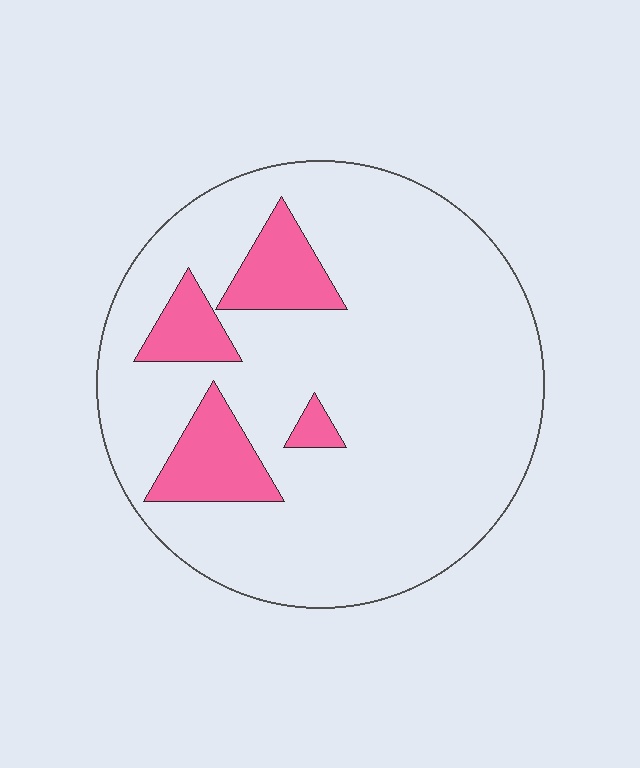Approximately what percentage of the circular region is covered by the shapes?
Approximately 15%.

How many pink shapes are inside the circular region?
4.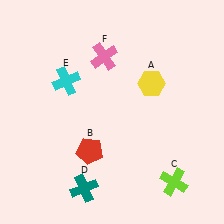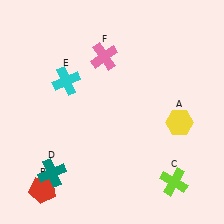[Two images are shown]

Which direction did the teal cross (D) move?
The teal cross (D) moved left.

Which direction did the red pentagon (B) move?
The red pentagon (B) moved left.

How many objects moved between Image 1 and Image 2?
3 objects moved between the two images.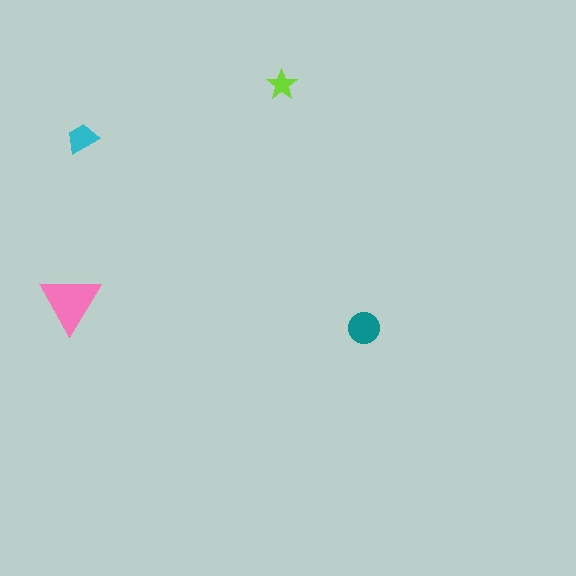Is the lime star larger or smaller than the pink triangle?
Smaller.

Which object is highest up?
The lime star is topmost.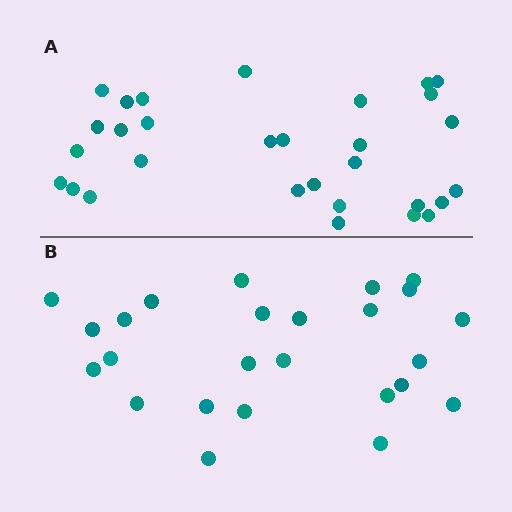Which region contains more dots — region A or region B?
Region A (the top region) has more dots.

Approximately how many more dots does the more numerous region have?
Region A has about 5 more dots than region B.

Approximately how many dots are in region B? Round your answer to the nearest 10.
About 20 dots. (The exact count is 25, which rounds to 20.)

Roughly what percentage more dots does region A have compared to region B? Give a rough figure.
About 20% more.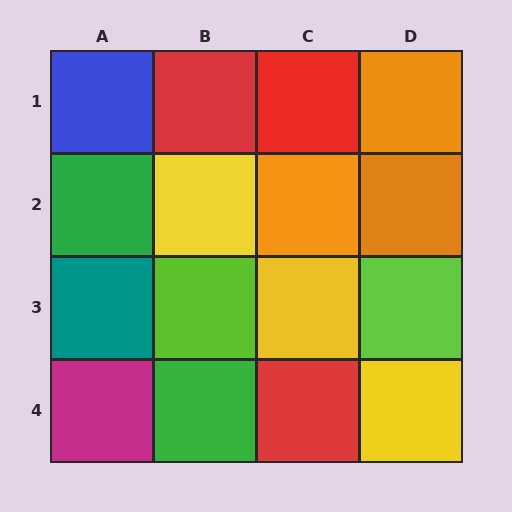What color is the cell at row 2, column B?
Yellow.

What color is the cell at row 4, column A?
Magenta.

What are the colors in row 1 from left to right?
Blue, red, red, orange.